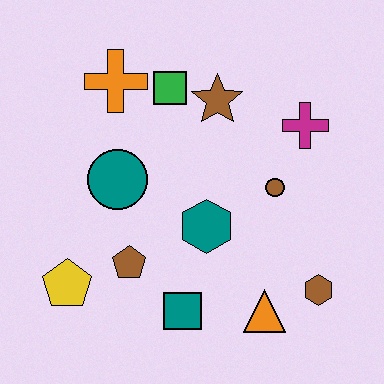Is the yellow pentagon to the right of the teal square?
No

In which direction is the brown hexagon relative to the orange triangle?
The brown hexagon is to the right of the orange triangle.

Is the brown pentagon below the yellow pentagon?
No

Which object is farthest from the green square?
The brown hexagon is farthest from the green square.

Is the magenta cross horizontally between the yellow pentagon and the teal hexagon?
No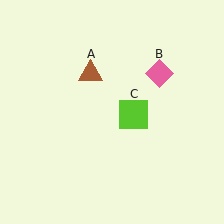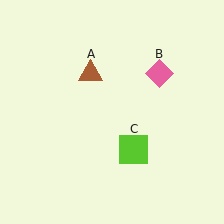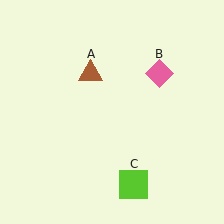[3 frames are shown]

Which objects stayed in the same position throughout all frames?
Brown triangle (object A) and pink diamond (object B) remained stationary.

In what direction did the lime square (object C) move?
The lime square (object C) moved down.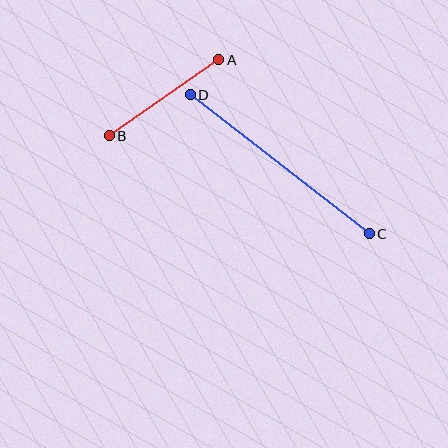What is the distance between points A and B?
The distance is approximately 133 pixels.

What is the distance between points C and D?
The distance is approximately 226 pixels.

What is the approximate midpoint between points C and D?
The midpoint is at approximately (280, 164) pixels.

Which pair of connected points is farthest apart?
Points C and D are farthest apart.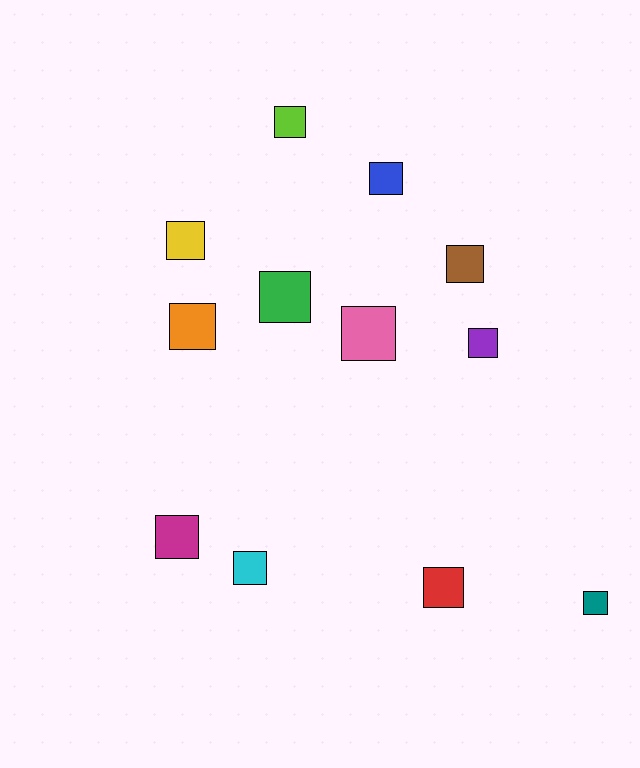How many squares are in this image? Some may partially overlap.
There are 12 squares.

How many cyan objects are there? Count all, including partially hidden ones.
There is 1 cyan object.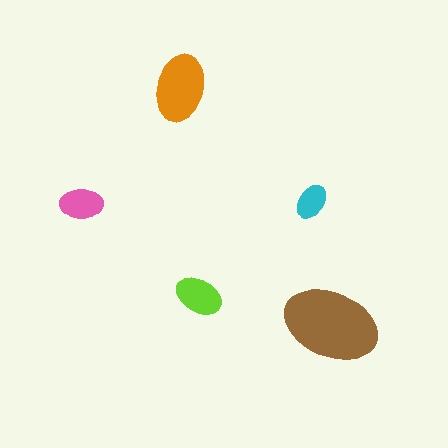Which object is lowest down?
The brown ellipse is bottommost.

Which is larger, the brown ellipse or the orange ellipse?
The brown one.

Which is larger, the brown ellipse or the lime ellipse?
The brown one.